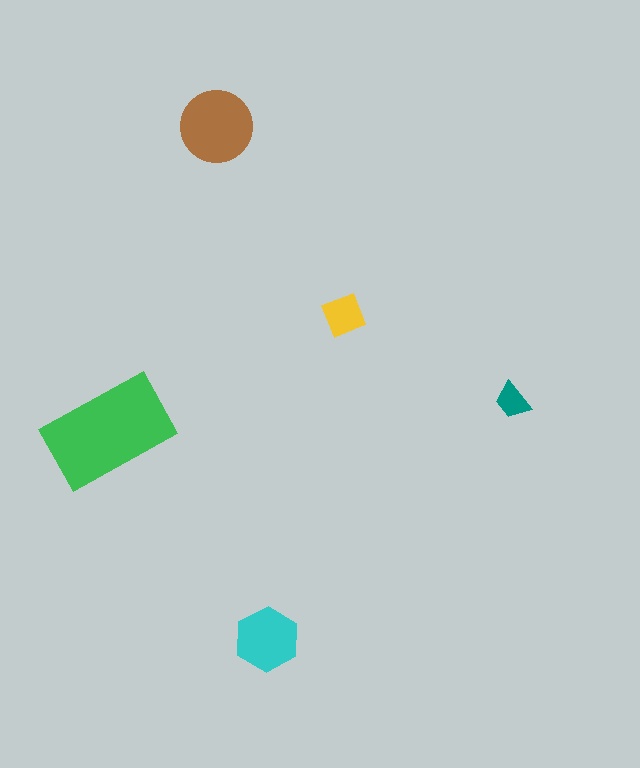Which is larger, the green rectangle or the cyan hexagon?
The green rectangle.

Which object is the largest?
The green rectangle.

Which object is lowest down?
The cyan hexagon is bottommost.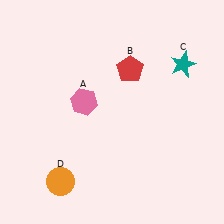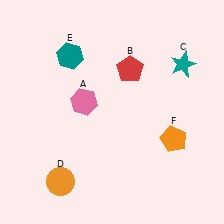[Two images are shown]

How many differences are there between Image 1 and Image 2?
There are 2 differences between the two images.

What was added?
A teal hexagon (E), an orange pentagon (F) were added in Image 2.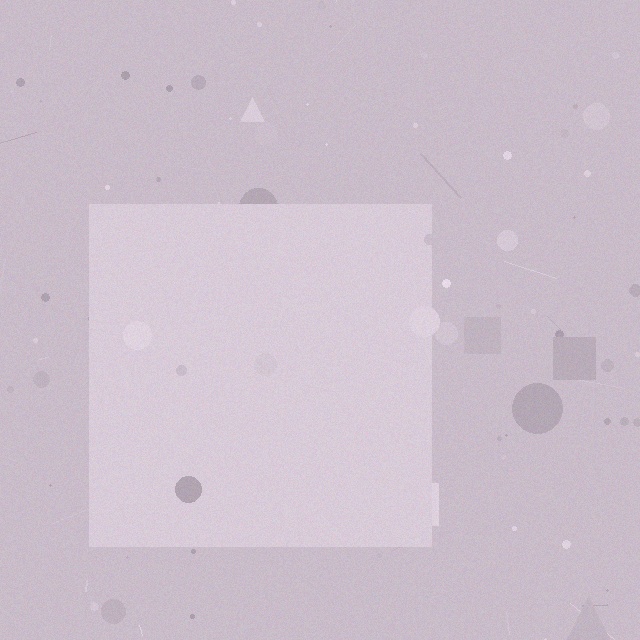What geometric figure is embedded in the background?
A square is embedded in the background.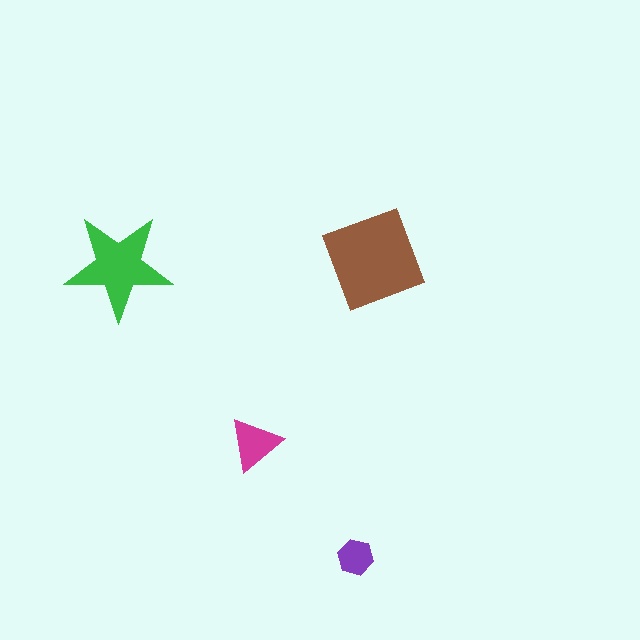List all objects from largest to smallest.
The brown diamond, the green star, the magenta triangle, the purple hexagon.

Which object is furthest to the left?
The green star is leftmost.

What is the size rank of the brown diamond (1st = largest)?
1st.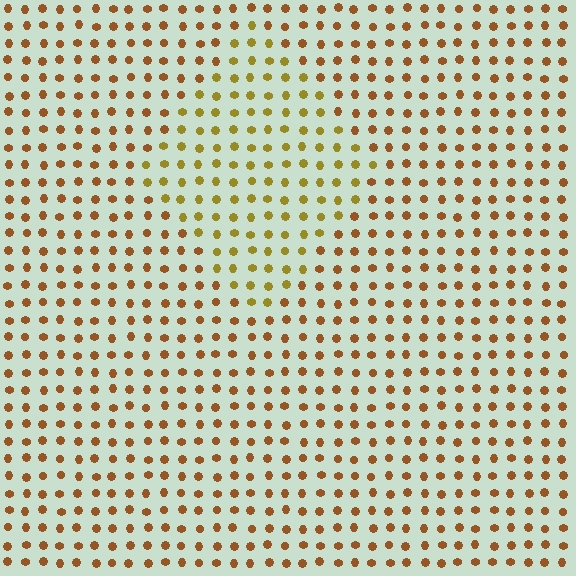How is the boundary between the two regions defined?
The boundary is defined purely by a slight shift in hue (about 28 degrees). Spacing, size, and orientation are identical on both sides.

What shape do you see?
I see a diamond.